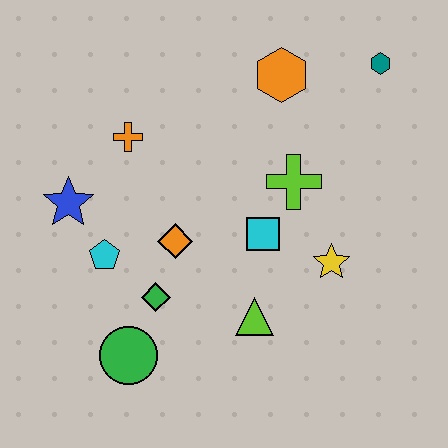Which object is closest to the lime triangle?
The cyan square is closest to the lime triangle.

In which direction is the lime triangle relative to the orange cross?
The lime triangle is below the orange cross.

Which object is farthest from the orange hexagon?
The green circle is farthest from the orange hexagon.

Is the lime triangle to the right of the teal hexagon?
No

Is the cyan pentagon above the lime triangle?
Yes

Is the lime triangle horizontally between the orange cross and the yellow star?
Yes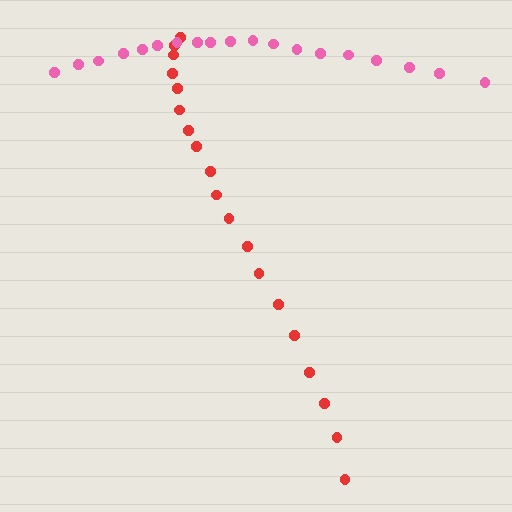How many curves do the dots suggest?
There are 2 distinct paths.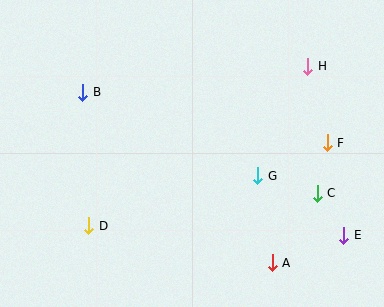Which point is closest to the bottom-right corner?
Point E is closest to the bottom-right corner.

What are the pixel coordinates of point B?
Point B is at (83, 92).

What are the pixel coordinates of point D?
Point D is at (89, 226).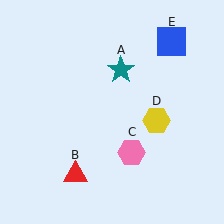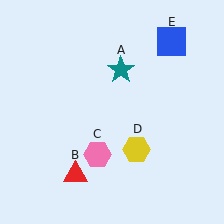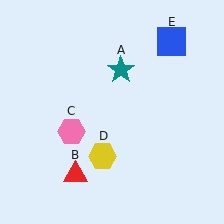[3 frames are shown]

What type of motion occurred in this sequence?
The pink hexagon (object C), yellow hexagon (object D) rotated clockwise around the center of the scene.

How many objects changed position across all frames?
2 objects changed position: pink hexagon (object C), yellow hexagon (object D).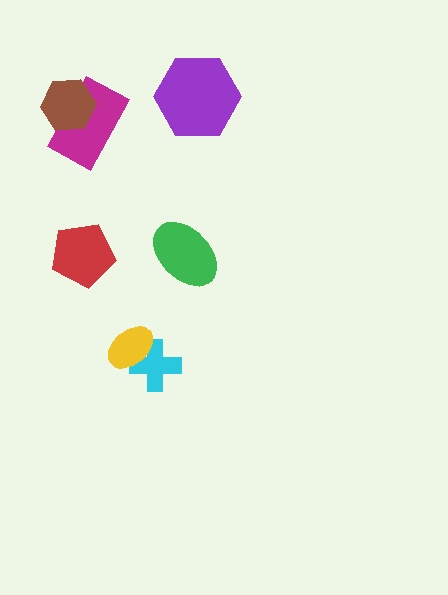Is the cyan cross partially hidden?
Yes, it is partially covered by another shape.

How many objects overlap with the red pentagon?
0 objects overlap with the red pentagon.